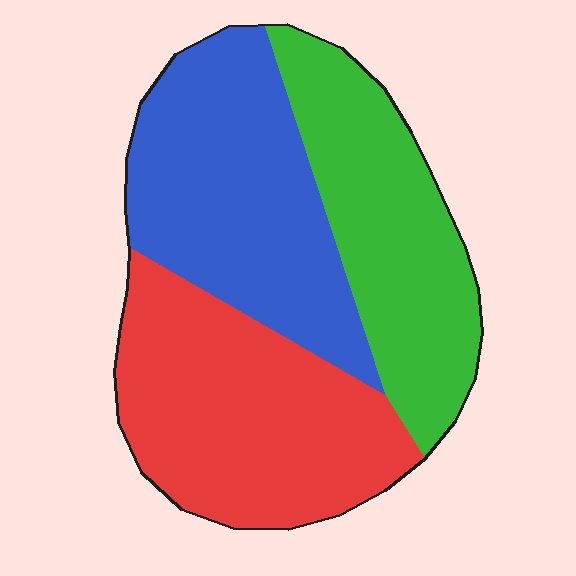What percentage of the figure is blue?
Blue takes up about one third (1/3) of the figure.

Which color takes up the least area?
Green, at roughly 30%.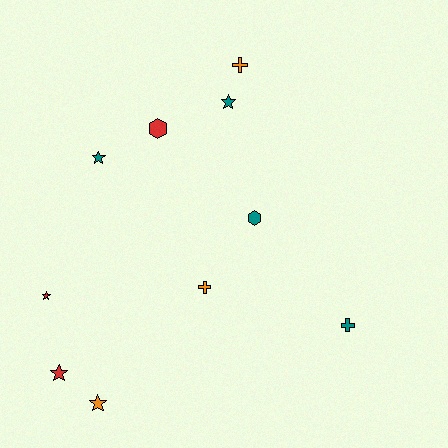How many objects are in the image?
There are 10 objects.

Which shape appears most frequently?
Star, with 5 objects.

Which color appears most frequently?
Teal, with 4 objects.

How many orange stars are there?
There is 1 orange star.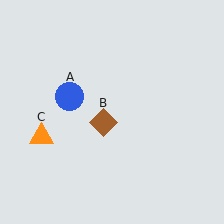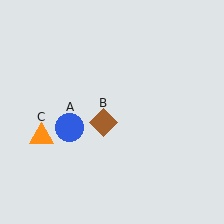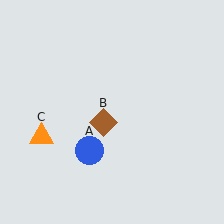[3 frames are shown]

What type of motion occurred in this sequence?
The blue circle (object A) rotated counterclockwise around the center of the scene.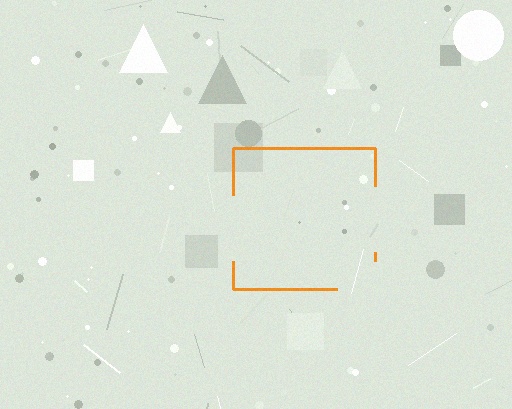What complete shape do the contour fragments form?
The contour fragments form a square.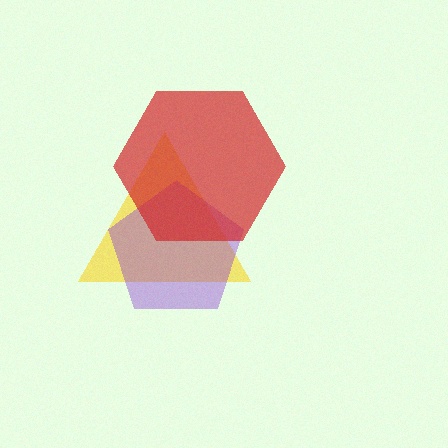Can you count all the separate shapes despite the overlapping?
Yes, there are 3 separate shapes.